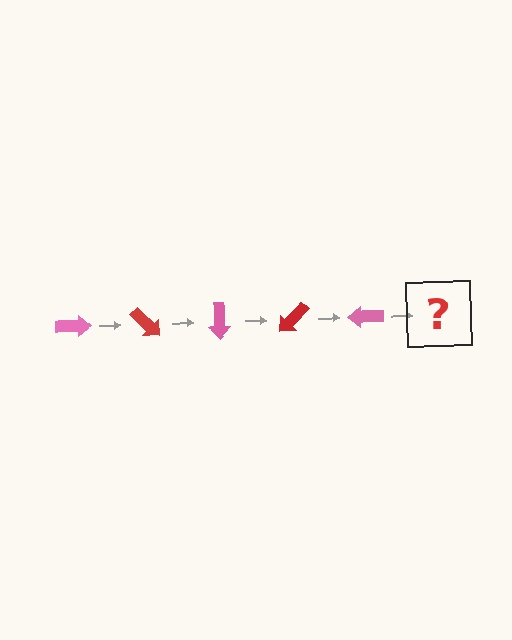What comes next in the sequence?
The next element should be a red arrow, rotated 225 degrees from the start.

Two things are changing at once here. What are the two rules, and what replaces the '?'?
The two rules are that it rotates 45 degrees each step and the color cycles through pink and red. The '?' should be a red arrow, rotated 225 degrees from the start.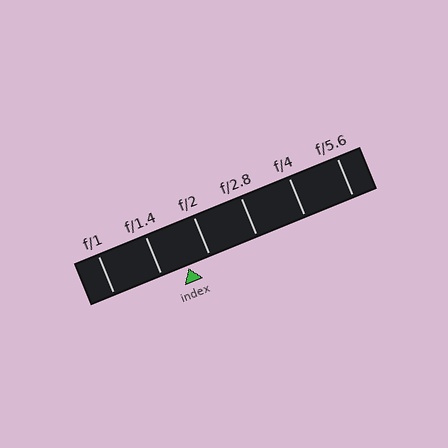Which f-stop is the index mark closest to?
The index mark is closest to f/2.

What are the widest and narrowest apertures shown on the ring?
The widest aperture shown is f/1 and the narrowest is f/5.6.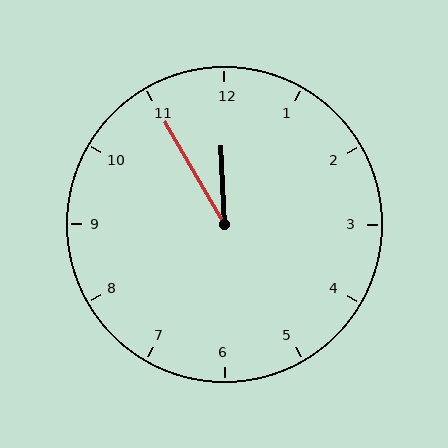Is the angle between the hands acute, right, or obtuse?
It is acute.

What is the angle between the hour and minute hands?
Approximately 28 degrees.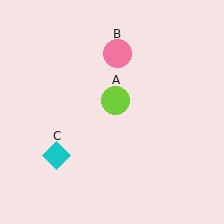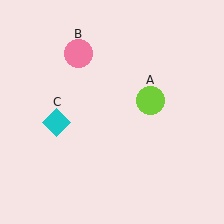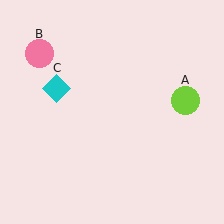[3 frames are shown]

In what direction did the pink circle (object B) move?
The pink circle (object B) moved left.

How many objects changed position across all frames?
3 objects changed position: lime circle (object A), pink circle (object B), cyan diamond (object C).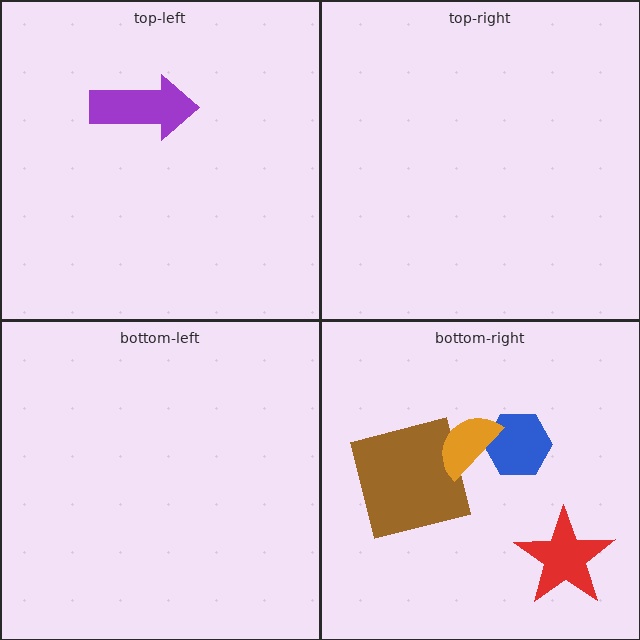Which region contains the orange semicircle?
The bottom-right region.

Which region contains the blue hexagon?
The bottom-right region.